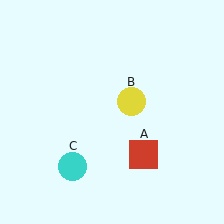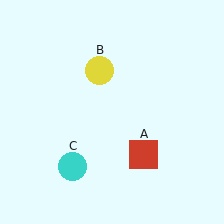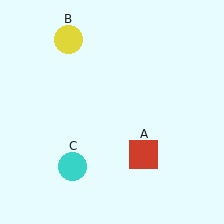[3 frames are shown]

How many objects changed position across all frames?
1 object changed position: yellow circle (object B).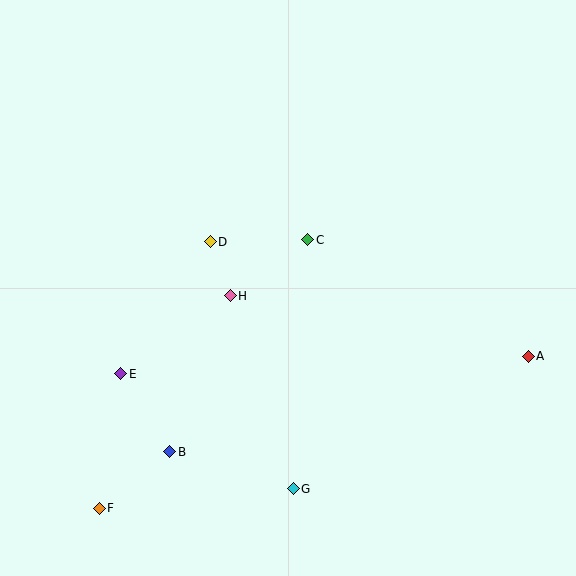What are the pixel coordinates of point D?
Point D is at (210, 242).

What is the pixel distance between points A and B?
The distance between A and B is 371 pixels.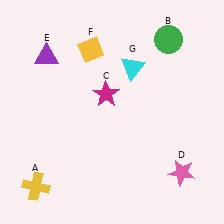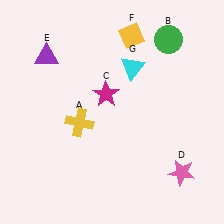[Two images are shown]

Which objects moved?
The objects that moved are: the yellow cross (A), the yellow diamond (F).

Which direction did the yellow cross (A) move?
The yellow cross (A) moved up.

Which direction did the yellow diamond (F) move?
The yellow diamond (F) moved right.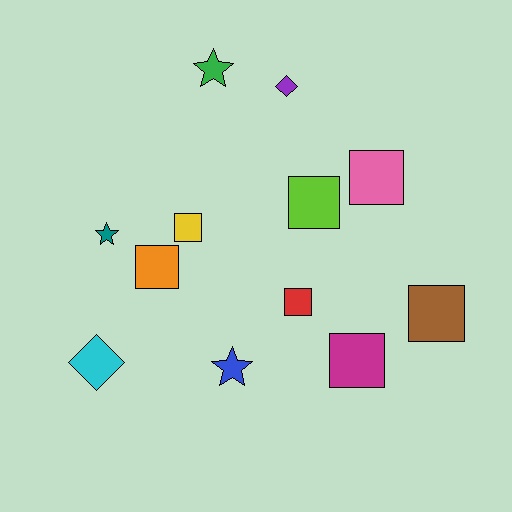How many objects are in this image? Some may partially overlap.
There are 12 objects.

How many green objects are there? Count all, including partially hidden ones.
There is 1 green object.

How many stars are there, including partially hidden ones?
There are 3 stars.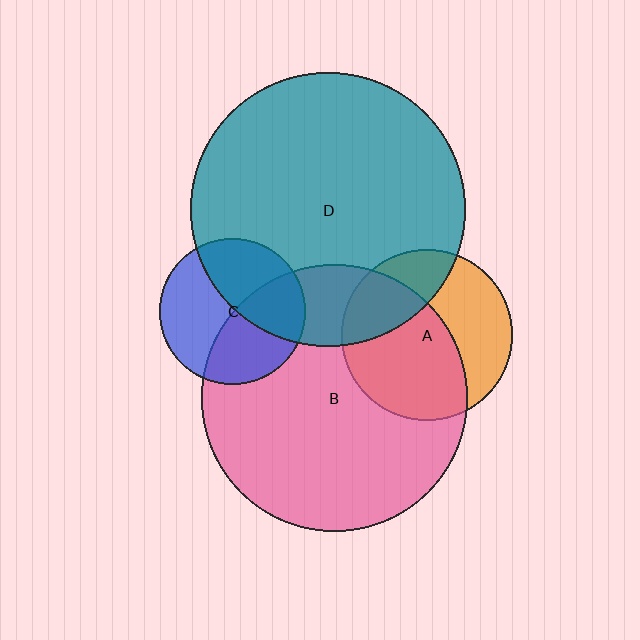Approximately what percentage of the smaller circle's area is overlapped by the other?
Approximately 40%.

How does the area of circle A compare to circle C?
Approximately 1.4 times.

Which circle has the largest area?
Circle D (teal).